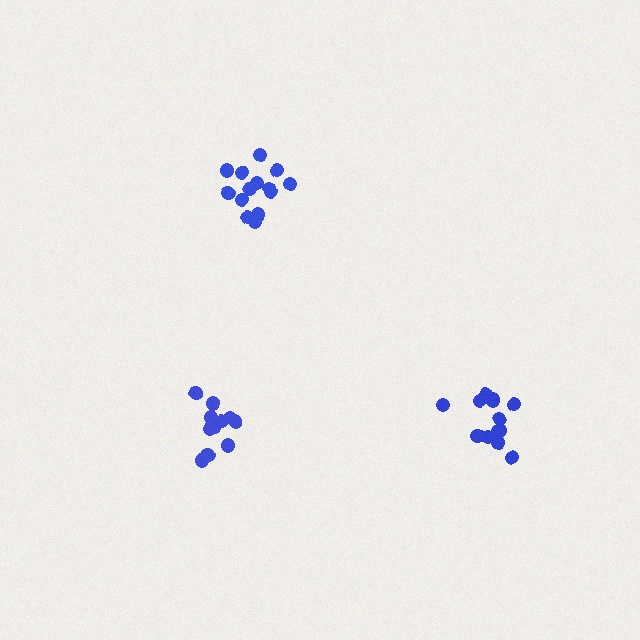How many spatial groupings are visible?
There are 3 spatial groupings.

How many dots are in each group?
Group 1: 11 dots, Group 2: 14 dots, Group 3: 13 dots (38 total).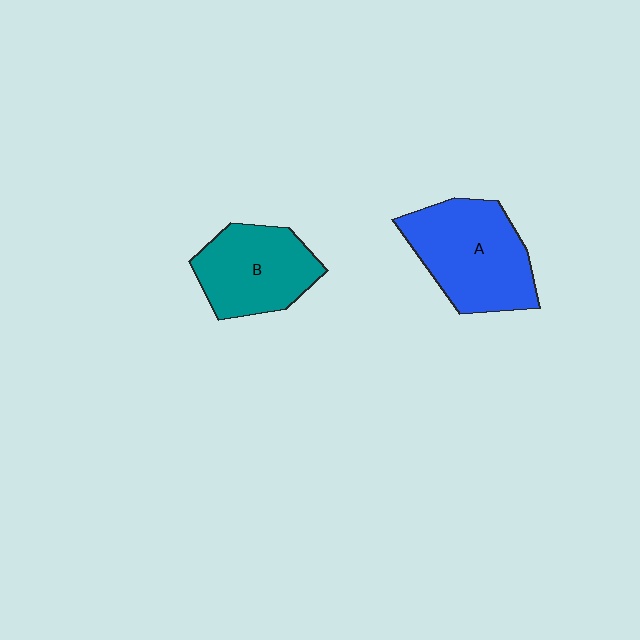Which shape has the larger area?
Shape A (blue).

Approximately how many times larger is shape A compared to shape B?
Approximately 1.3 times.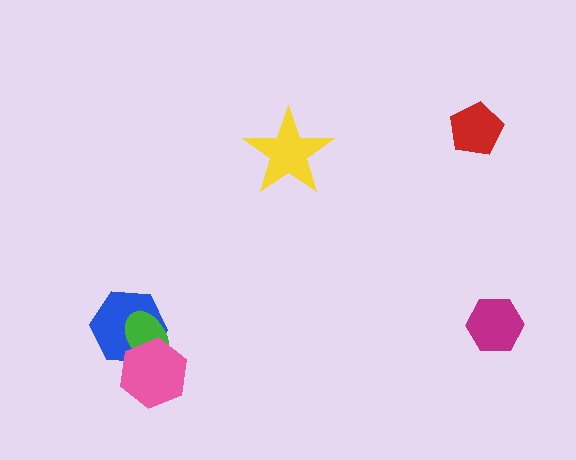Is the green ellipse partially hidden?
Yes, it is partially covered by another shape.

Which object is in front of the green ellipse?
The pink hexagon is in front of the green ellipse.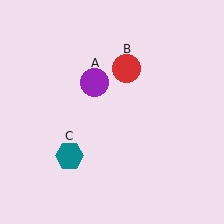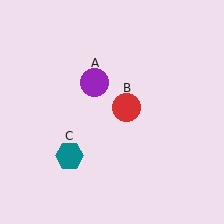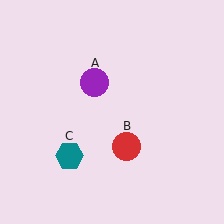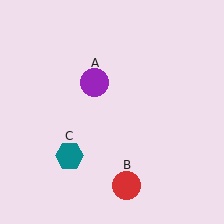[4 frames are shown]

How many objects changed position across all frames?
1 object changed position: red circle (object B).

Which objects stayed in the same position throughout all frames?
Purple circle (object A) and teal hexagon (object C) remained stationary.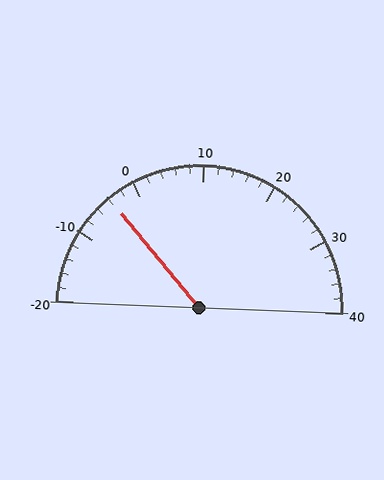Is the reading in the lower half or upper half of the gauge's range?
The reading is in the lower half of the range (-20 to 40).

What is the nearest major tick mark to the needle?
The nearest major tick mark is 0.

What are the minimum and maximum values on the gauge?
The gauge ranges from -20 to 40.